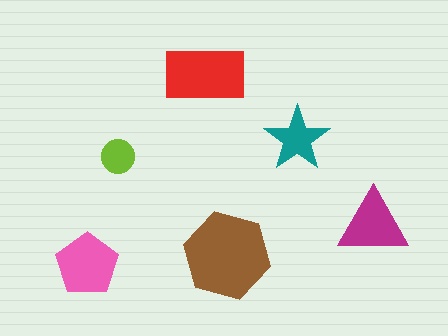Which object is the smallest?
The lime circle.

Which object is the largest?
The brown hexagon.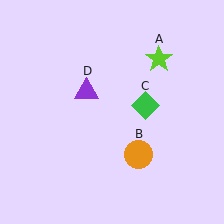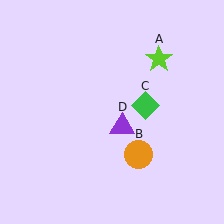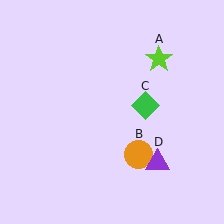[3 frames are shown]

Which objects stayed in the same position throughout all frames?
Lime star (object A) and orange circle (object B) and green diamond (object C) remained stationary.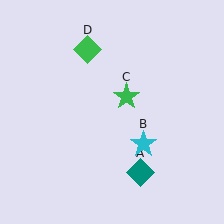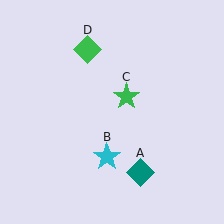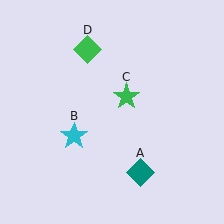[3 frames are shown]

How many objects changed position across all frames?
1 object changed position: cyan star (object B).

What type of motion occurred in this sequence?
The cyan star (object B) rotated clockwise around the center of the scene.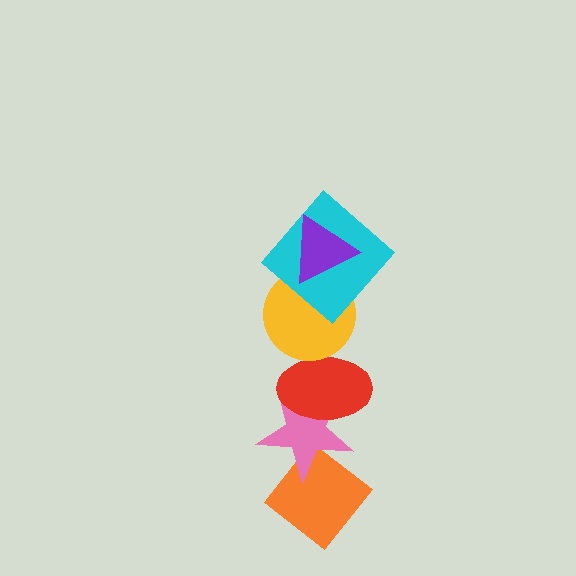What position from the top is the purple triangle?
The purple triangle is 1st from the top.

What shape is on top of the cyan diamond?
The purple triangle is on top of the cyan diamond.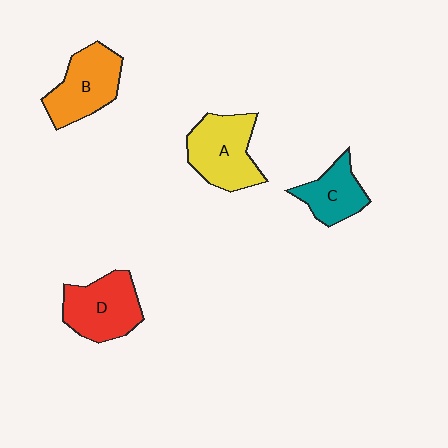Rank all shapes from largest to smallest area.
From largest to smallest: A (yellow), D (red), B (orange), C (teal).